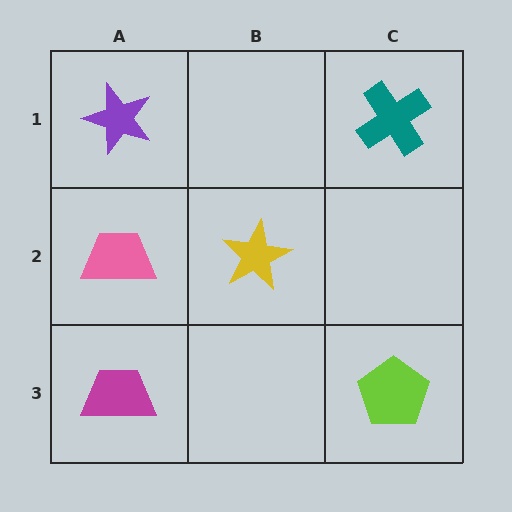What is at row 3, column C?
A lime pentagon.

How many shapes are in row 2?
2 shapes.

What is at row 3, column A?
A magenta trapezoid.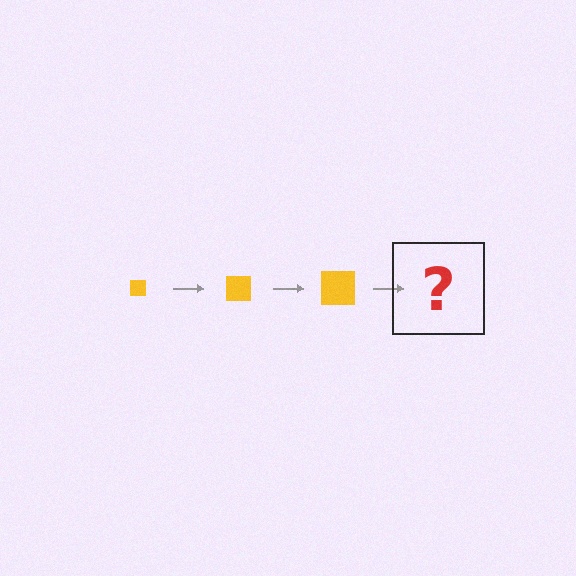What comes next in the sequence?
The next element should be a yellow square, larger than the previous one.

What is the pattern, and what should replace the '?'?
The pattern is that the square gets progressively larger each step. The '?' should be a yellow square, larger than the previous one.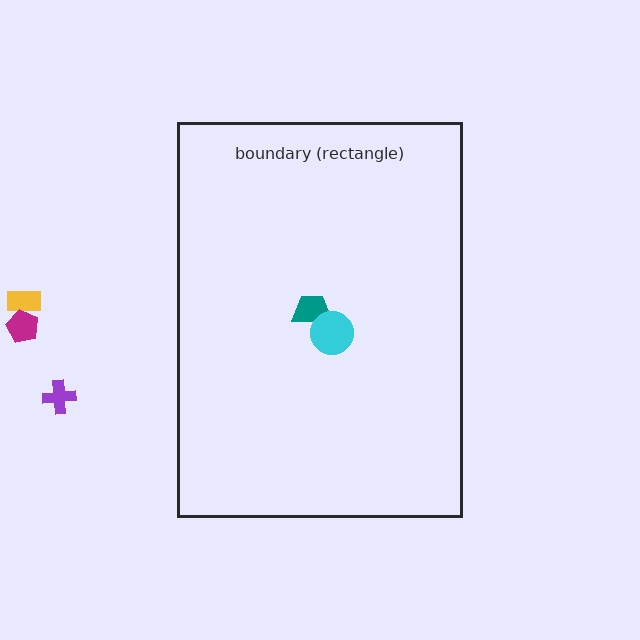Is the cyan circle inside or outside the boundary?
Inside.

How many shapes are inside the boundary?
2 inside, 3 outside.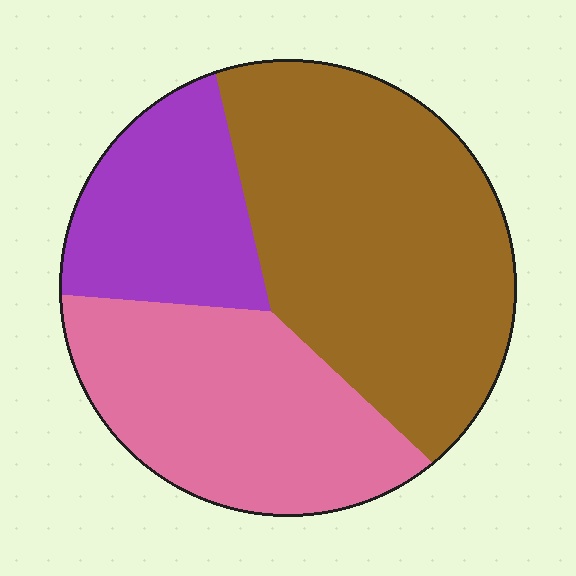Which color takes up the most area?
Brown, at roughly 50%.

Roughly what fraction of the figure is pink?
Pink covers around 30% of the figure.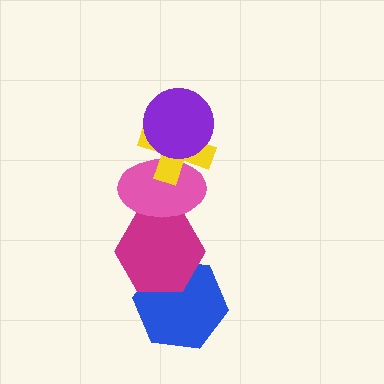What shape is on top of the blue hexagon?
The magenta hexagon is on top of the blue hexagon.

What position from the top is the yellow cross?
The yellow cross is 2nd from the top.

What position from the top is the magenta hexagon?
The magenta hexagon is 4th from the top.